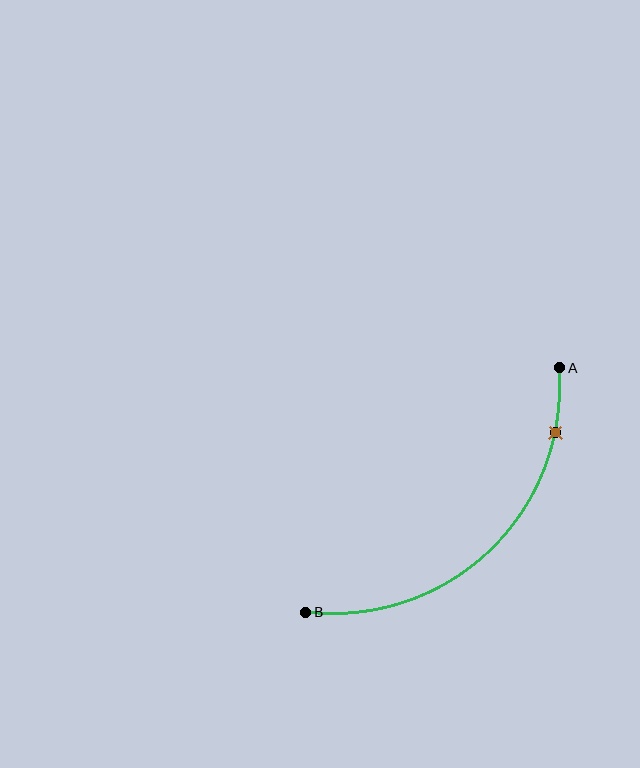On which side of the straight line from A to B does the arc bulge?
The arc bulges below and to the right of the straight line connecting A and B.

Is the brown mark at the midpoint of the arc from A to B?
No. The brown mark lies on the arc but is closer to endpoint A. The arc midpoint would be at the point on the curve equidistant along the arc from both A and B.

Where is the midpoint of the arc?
The arc midpoint is the point on the curve farthest from the straight line joining A and B. It sits below and to the right of that line.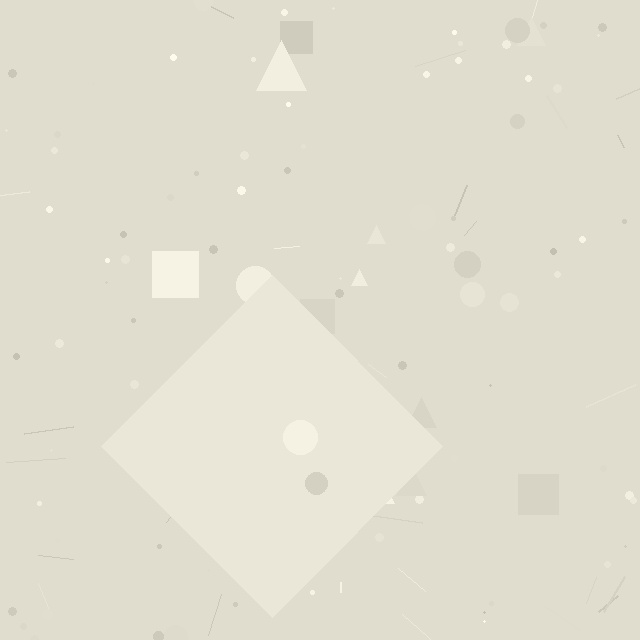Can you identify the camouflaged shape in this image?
The camouflaged shape is a diamond.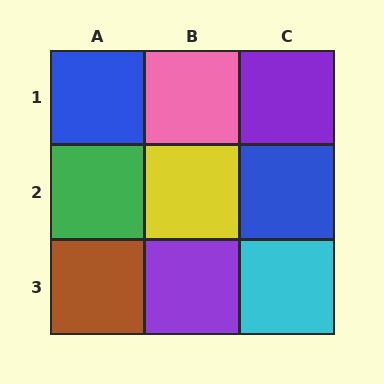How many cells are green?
1 cell is green.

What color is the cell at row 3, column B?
Purple.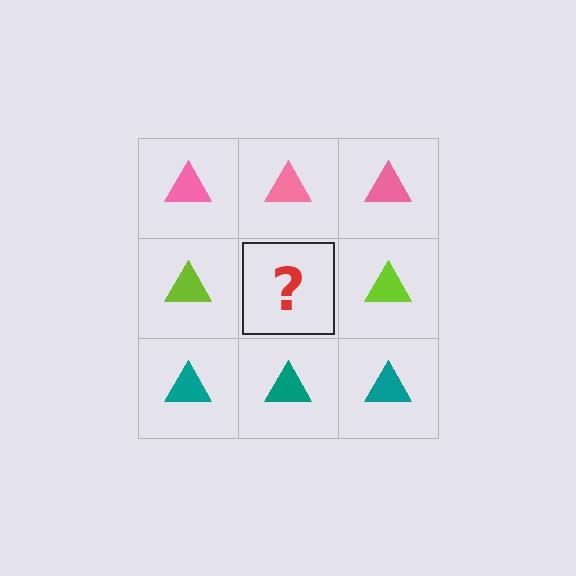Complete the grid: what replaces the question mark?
The question mark should be replaced with a lime triangle.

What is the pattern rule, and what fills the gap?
The rule is that each row has a consistent color. The gap should be filled with a lime triangle.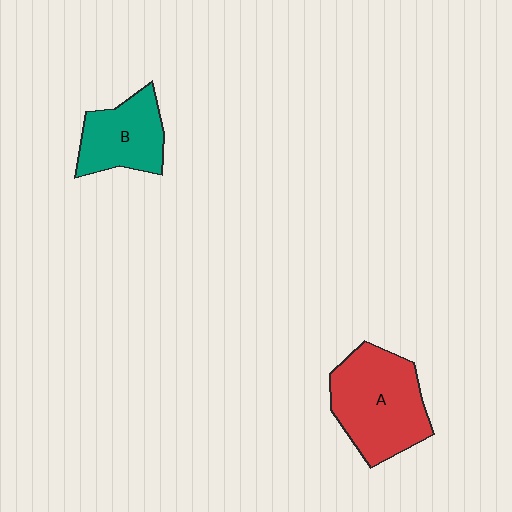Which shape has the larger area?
Shape A (red).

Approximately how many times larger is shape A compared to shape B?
Approximately 1.5 times.